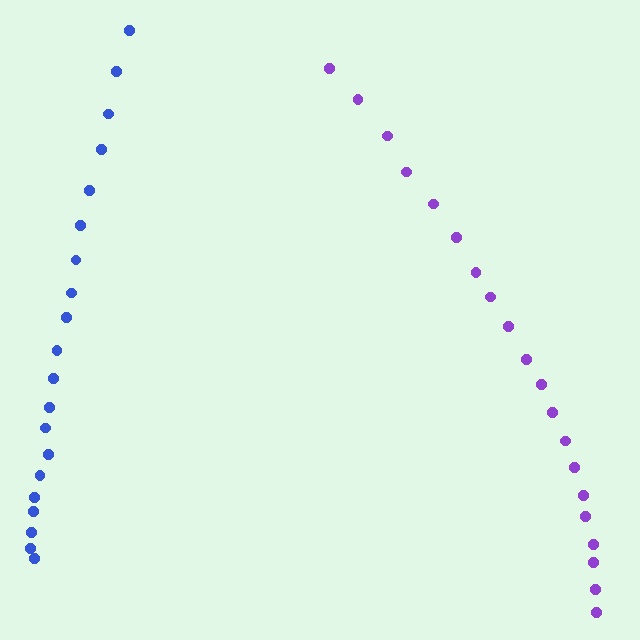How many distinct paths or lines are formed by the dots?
There are 2 distinct paths.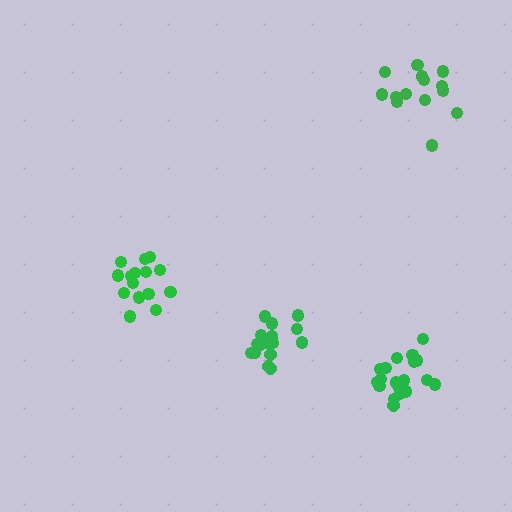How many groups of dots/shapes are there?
There are 4 groups.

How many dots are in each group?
Group 1: 19 dots, Group 2: 14 dots, Group 3: 15 dots, Group 4: 18 dots (66 total).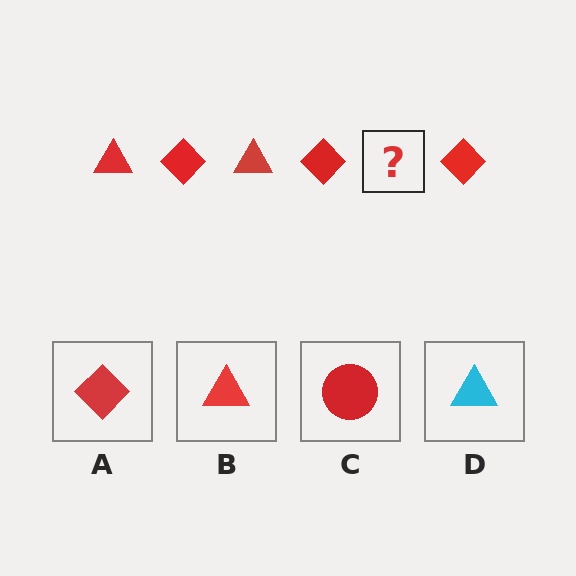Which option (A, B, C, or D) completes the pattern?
B.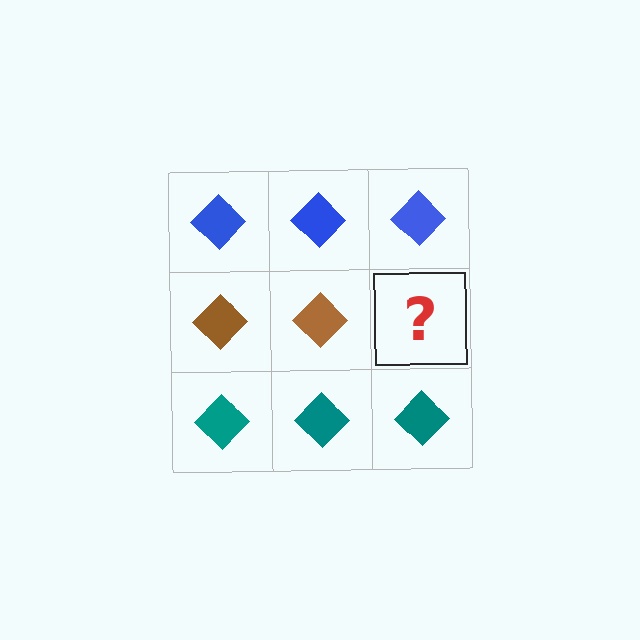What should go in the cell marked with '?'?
The missing cell should contain a brown diamond.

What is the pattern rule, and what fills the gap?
The rule is that each row has a consistent color. The gap should be filled with a brown diamond.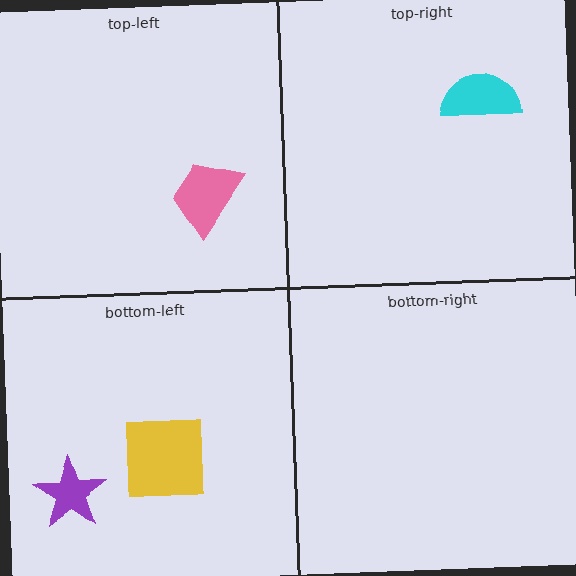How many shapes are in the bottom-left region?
2.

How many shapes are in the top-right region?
1.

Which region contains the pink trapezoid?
The top-left region.